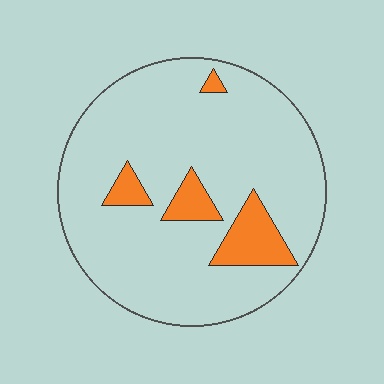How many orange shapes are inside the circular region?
4.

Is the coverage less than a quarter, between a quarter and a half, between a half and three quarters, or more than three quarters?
Less than a quarter.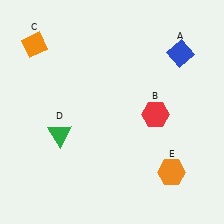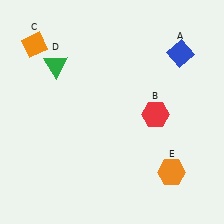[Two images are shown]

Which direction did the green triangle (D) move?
The green triangle (D) moved up.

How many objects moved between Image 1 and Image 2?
1 object moved between the two images.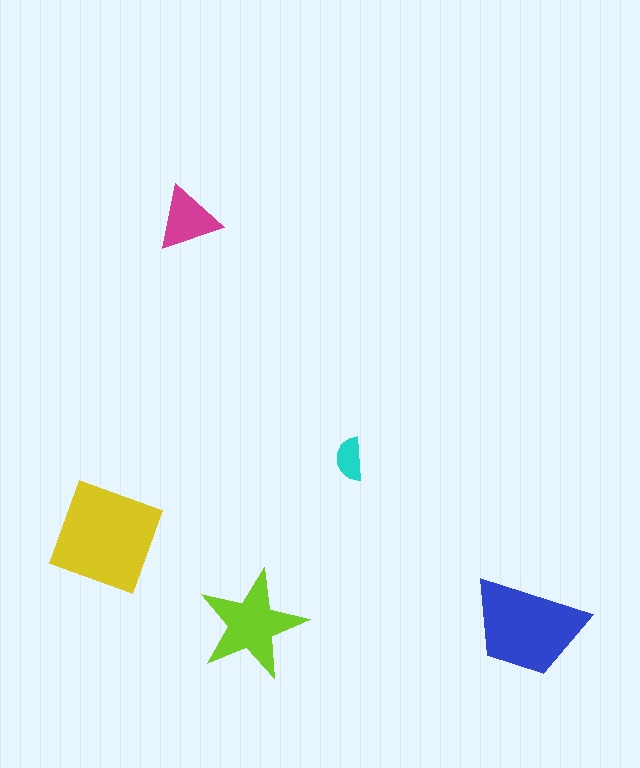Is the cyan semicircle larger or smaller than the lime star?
Smaller.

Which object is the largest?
The yellow square.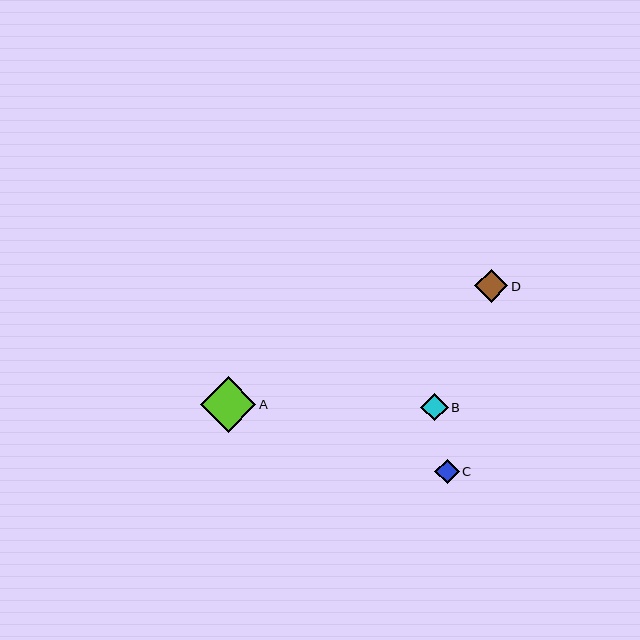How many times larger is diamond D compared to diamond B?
Diamond D is approximately 1.2 times the size of diamond B.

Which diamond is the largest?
Diamond A is the largest with a size of approximately 56 pixels.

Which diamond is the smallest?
Diamond C is the smallest with a size of approximately 24 pixels.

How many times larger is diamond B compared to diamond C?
Diamond B is approximately 1.1 times the size of diamond C.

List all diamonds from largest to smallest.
From largest to smallest: A, D, B, C.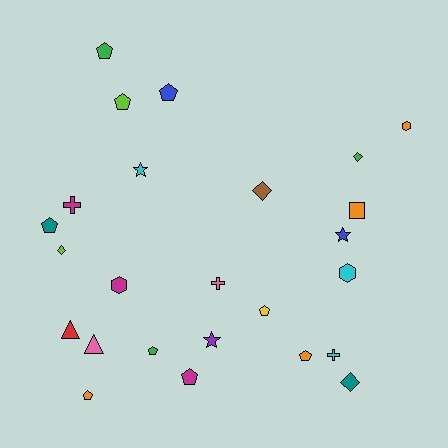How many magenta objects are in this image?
There are 3 magenta objects.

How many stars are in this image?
There are 3 stars.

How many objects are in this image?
There are 25 objects.